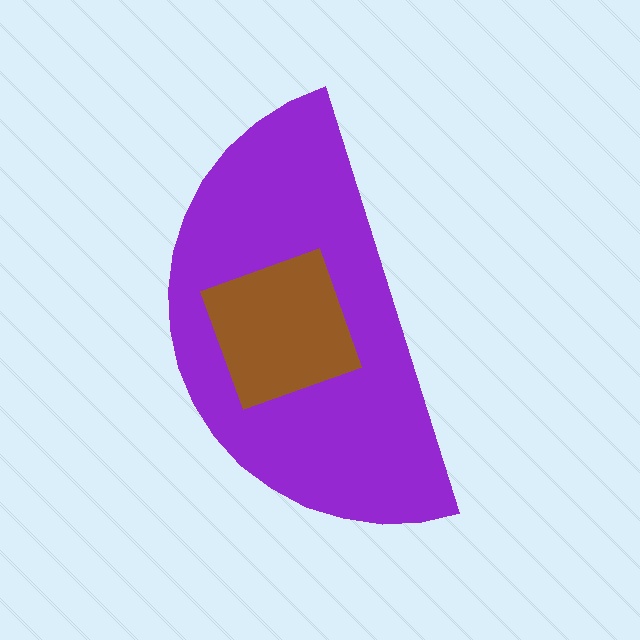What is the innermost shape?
The brown square.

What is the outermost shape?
The purple semicircle.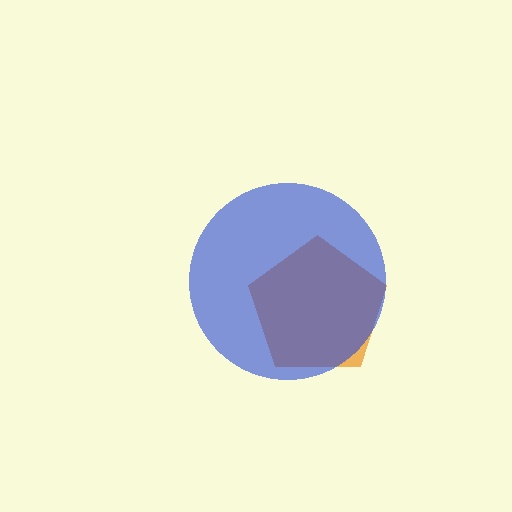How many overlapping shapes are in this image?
There are 2 overlapping shapes in the image.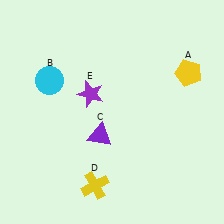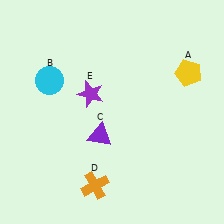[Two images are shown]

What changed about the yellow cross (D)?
In Image 1, D is yellow. In Image 2, it changed to orange.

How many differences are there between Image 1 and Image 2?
There is 1 difference between the two images.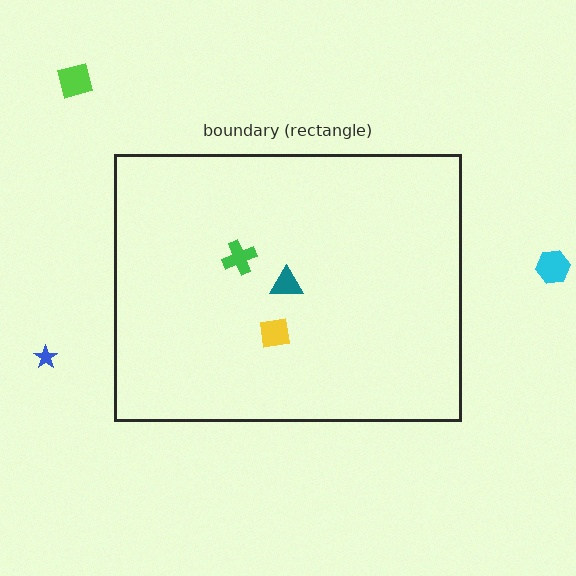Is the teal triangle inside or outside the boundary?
Inside.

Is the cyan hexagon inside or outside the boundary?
Outside.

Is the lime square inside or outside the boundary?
Outside.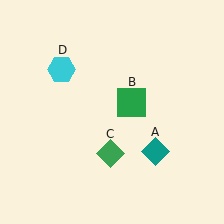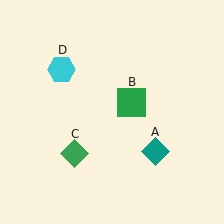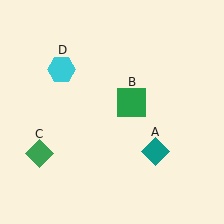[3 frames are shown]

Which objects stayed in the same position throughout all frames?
Teal diamond (object A) and green square (object B) and cyan hexagon (object D) remained stationary.